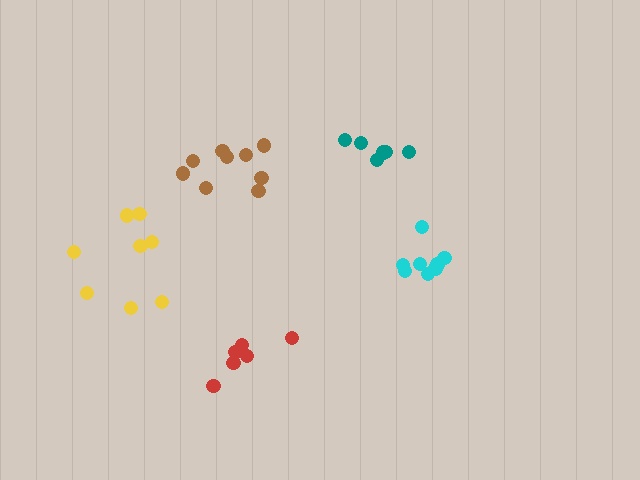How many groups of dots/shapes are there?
There are 5 groups.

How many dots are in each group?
Group 1: 8 dots, Group 2: 6 dots, Group 3: 9 dots, Group 4: 6 dots, Group 5: 8 dots (37 total).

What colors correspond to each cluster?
The clusters are colored: yellow, teal, brown, red, cyan.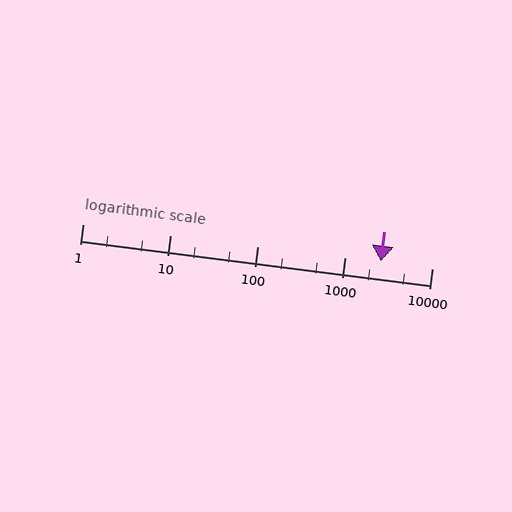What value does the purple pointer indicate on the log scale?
The pointer indicates approximately 2600.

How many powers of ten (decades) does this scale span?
The scale spans 4 decades, from 1 to 10000.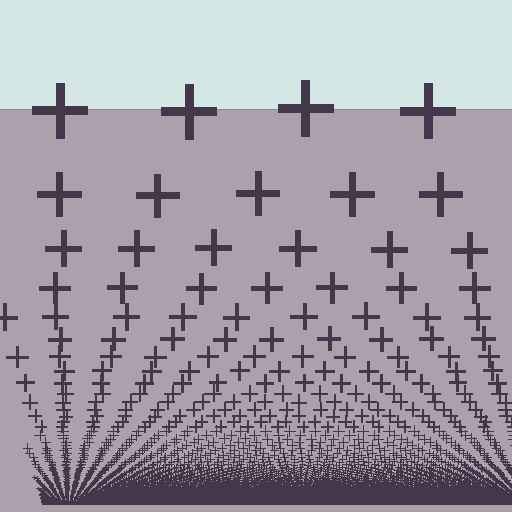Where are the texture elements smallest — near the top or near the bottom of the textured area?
Near the bottom.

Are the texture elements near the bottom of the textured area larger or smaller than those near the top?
Smaller. The gradient is inverted — elements near the bottom are smaller and denser.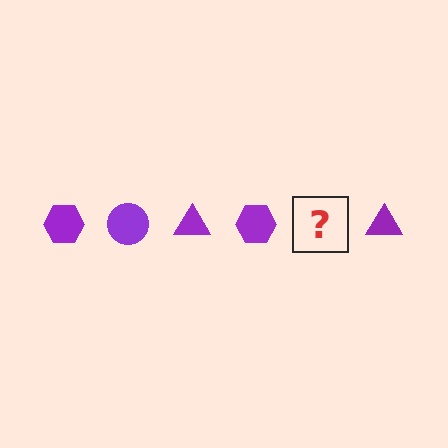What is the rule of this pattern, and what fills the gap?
The rule is that the pattern cycles through hexagon, circle, triangle shapes in purple. The gap should be filled with a purple circle.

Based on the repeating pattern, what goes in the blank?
The blank should be a purple circle.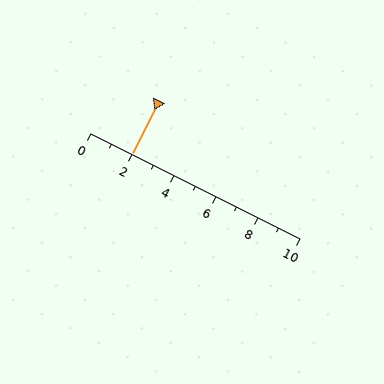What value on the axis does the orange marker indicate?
The marker indicates approximately 2.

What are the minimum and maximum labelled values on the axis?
The axis runs from 0 to 10.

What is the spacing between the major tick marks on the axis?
The major ticks are spaced 2 apart.